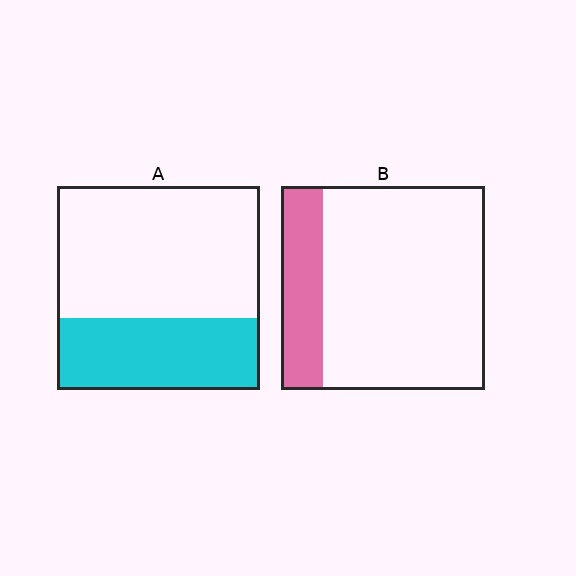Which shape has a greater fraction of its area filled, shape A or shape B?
Shape A.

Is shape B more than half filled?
No.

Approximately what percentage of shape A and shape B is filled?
A is approximately 35% and B is approximately 20%.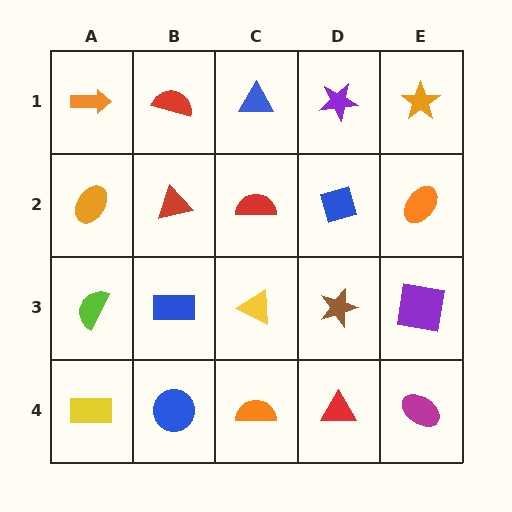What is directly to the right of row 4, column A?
A blue circle.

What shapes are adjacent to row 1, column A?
An orange ellipse (row 2, column A), a red semicircle (row 1, column B).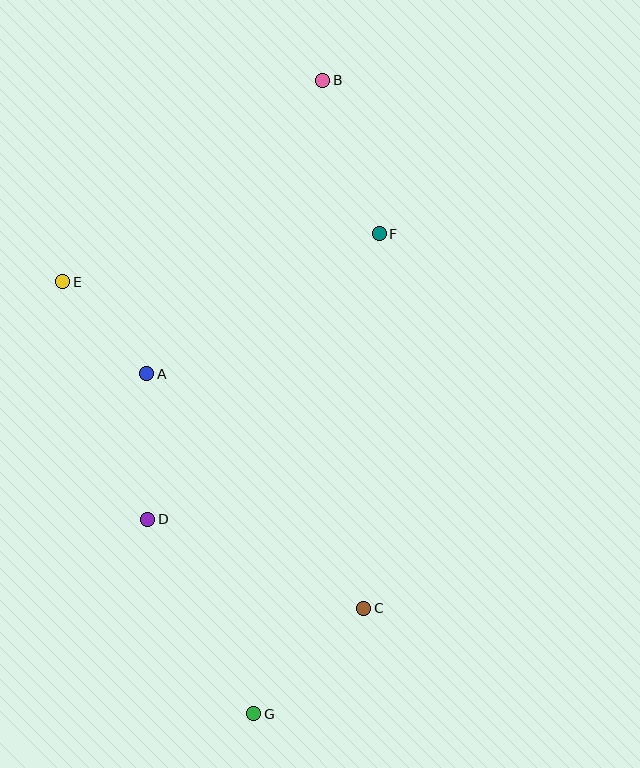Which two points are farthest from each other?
Points B and G are farthest from each other.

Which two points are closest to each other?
Points A and E are closest to each other.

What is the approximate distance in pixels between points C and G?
The distance between C and G is approximately 152 pixels.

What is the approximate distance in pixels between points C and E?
The distance between C and E is approximately 444 pixels.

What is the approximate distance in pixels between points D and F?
The distance between D and F is approximately 368 pixels.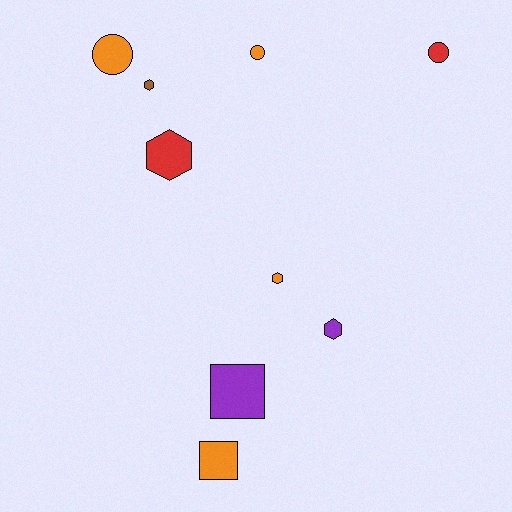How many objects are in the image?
There are 9 objects.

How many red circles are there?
There is 1 red circle.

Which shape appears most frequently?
Hexagon, with 4 objects.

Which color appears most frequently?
Orange, with 4 objects.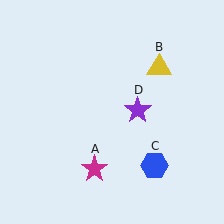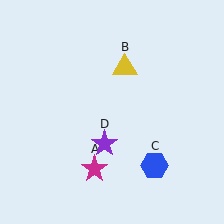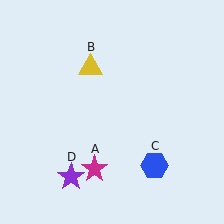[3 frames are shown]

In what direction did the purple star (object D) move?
The purple star (object D) moved down and to the left.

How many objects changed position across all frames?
2 objects changed position: yellow triangle (object B), purple star (object D).